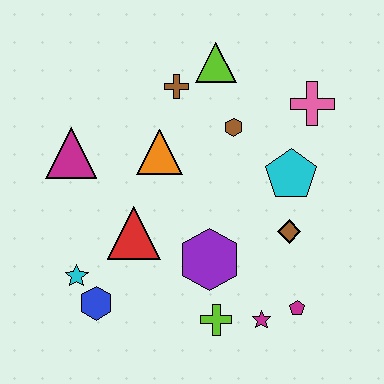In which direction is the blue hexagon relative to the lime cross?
The blue hexagon is to the left of the lime cross.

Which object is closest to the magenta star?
The magenta pentagon is closest to the magenta star.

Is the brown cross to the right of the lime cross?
No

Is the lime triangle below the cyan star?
No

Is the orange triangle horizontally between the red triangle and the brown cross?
Yes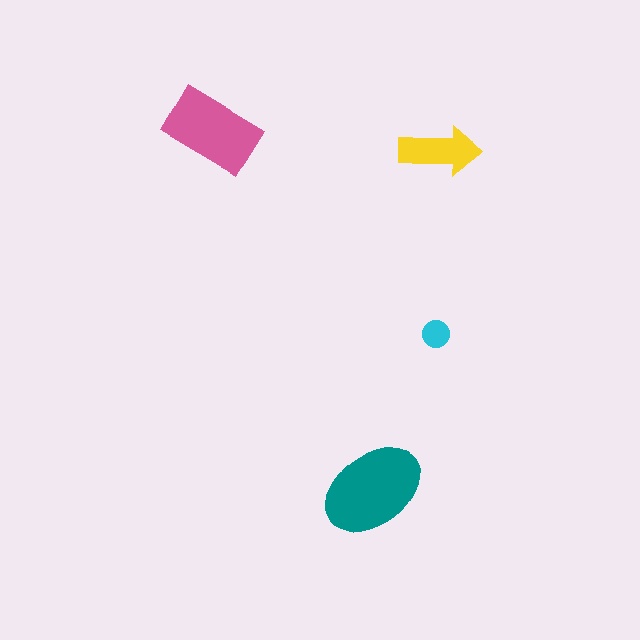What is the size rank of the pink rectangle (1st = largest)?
2nd.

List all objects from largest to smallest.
The teal ellipse, the pink rectangle, the yellow arrow, the cyan circle.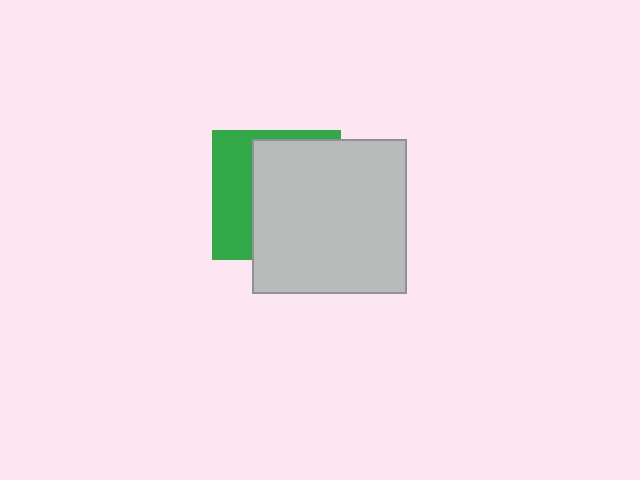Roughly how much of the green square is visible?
A small part of it is visible (roughly 36%).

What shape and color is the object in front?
The object in front is a light gray square.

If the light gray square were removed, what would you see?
You would see the complete green square.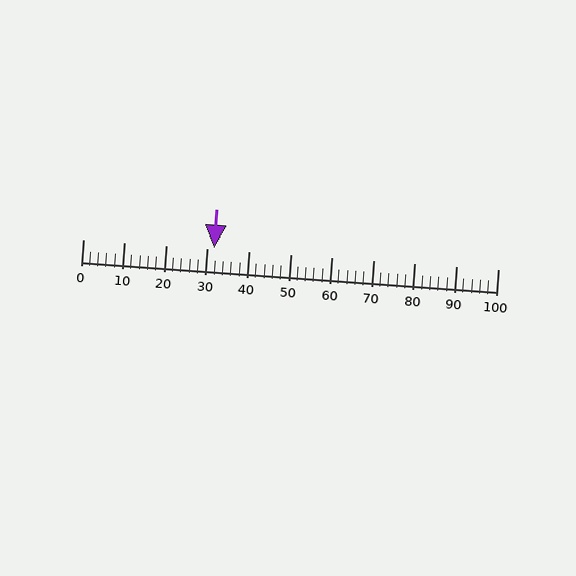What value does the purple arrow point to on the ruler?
The purple arrow points to approximately 32.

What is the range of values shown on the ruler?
The ruler shows values from 0 to 100.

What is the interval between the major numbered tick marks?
The major tick marks are spaced 10 units apart.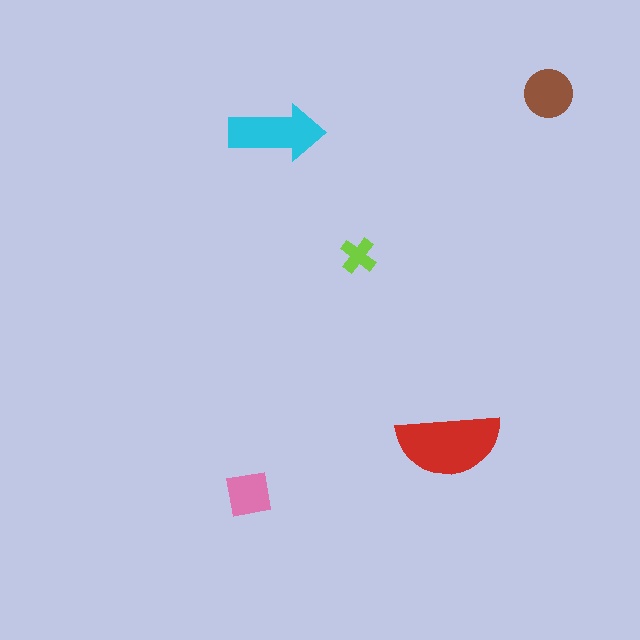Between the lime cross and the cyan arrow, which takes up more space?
The cyan arrow.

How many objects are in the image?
There are 5 objects in the image.